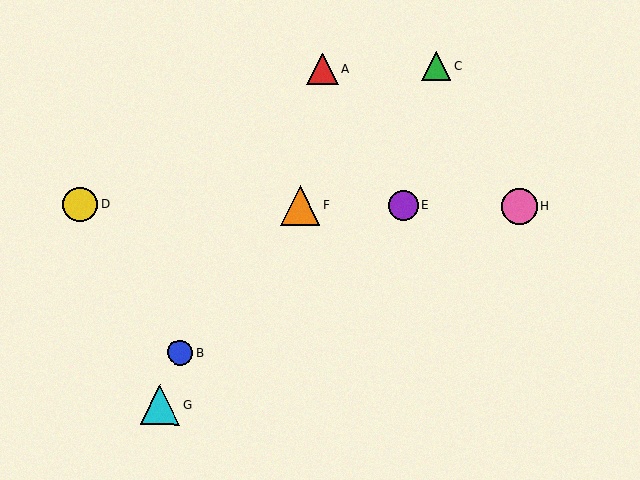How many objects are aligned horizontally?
4 objects (D, E, F, H) are aligned horizontally.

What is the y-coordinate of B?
Object B is at y≈352.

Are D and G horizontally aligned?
No, D is at y≈205 and G is at y≈405.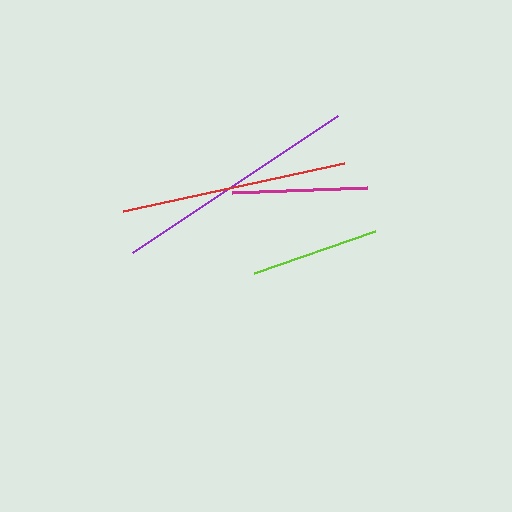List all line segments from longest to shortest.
From longest to shortest: purple, red, magenta, lime.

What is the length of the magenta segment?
The magenta segment is approximately 135 pixels long.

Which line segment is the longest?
The purple line is the longest at approximately 247 pixels.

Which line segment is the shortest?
The lime line is the shortest at approximately 128 pixels.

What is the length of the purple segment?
The purple segment is approximately 247 pixels long.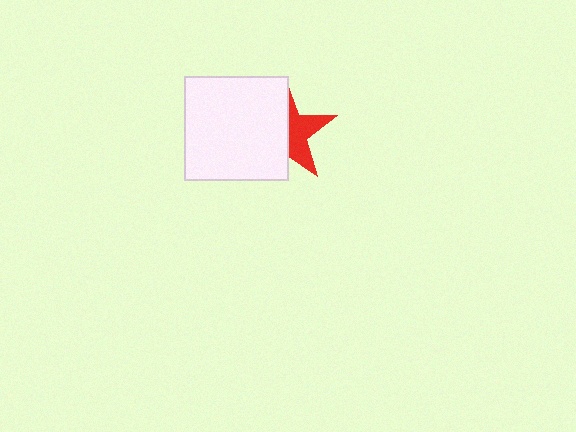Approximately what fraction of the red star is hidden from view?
Roughly 58% of the red star is hidden behind the white square.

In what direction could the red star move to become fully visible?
The red star could move right. That would shift it out from behind the white square entirely.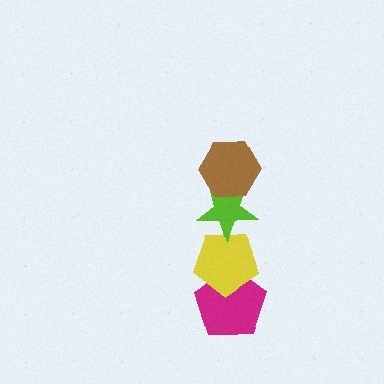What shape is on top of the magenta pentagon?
The yellow pentagon is on top of the magenta pentagon.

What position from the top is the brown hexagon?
The brown hexagon is 1st from the top.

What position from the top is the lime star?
The lime star is 2nd from the top.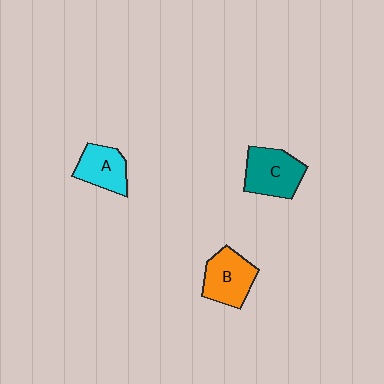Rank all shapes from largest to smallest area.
From largest to smallest: C (teal), B (orange), A (cyan).